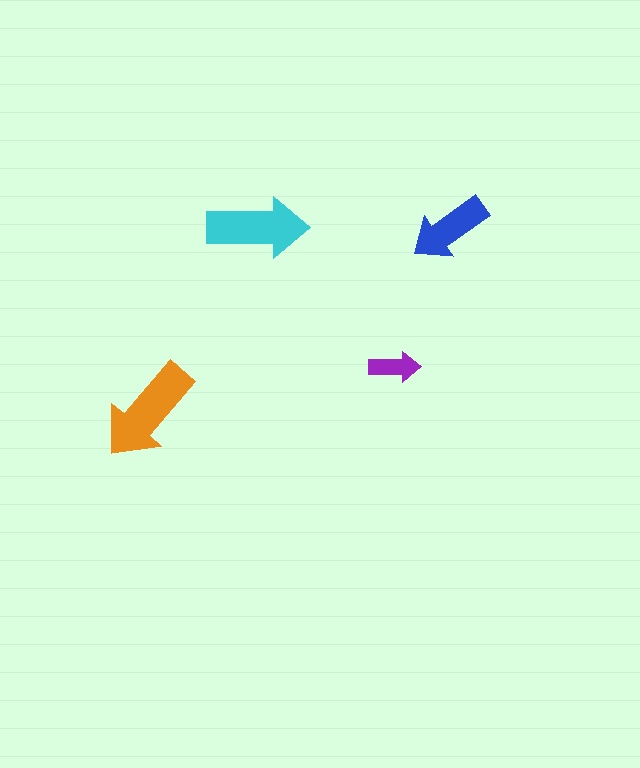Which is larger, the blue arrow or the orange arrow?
The orange one.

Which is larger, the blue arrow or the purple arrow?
The blue one.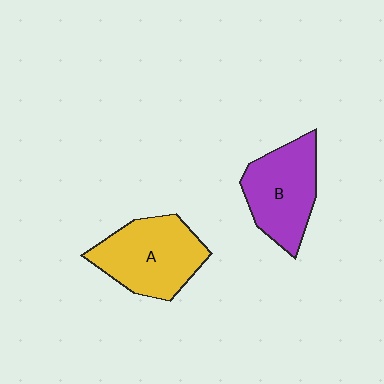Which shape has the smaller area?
Shape B (purple).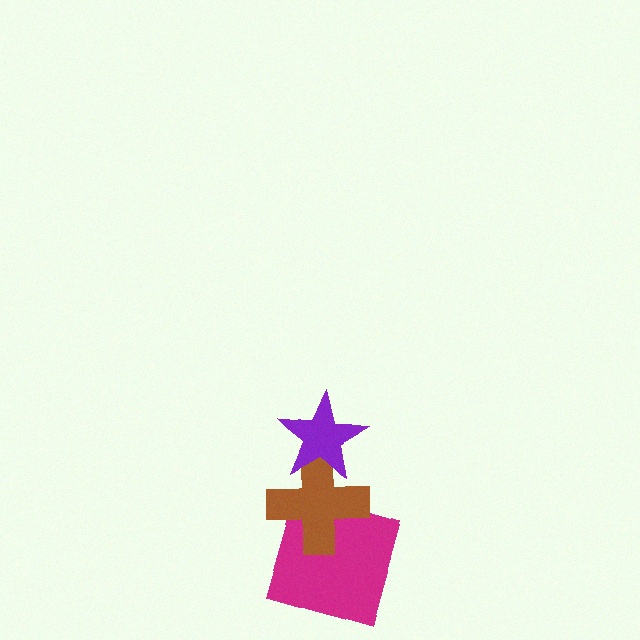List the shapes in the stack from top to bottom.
From top to bottom: the purple star, the brown cross, the magenta square.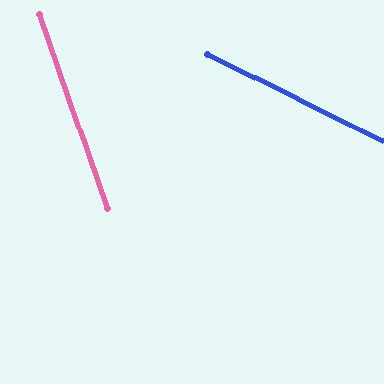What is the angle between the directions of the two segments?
Approximately 44 degrees.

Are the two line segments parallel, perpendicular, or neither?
Neither parallel nor perpendicular — they differ by about 44°.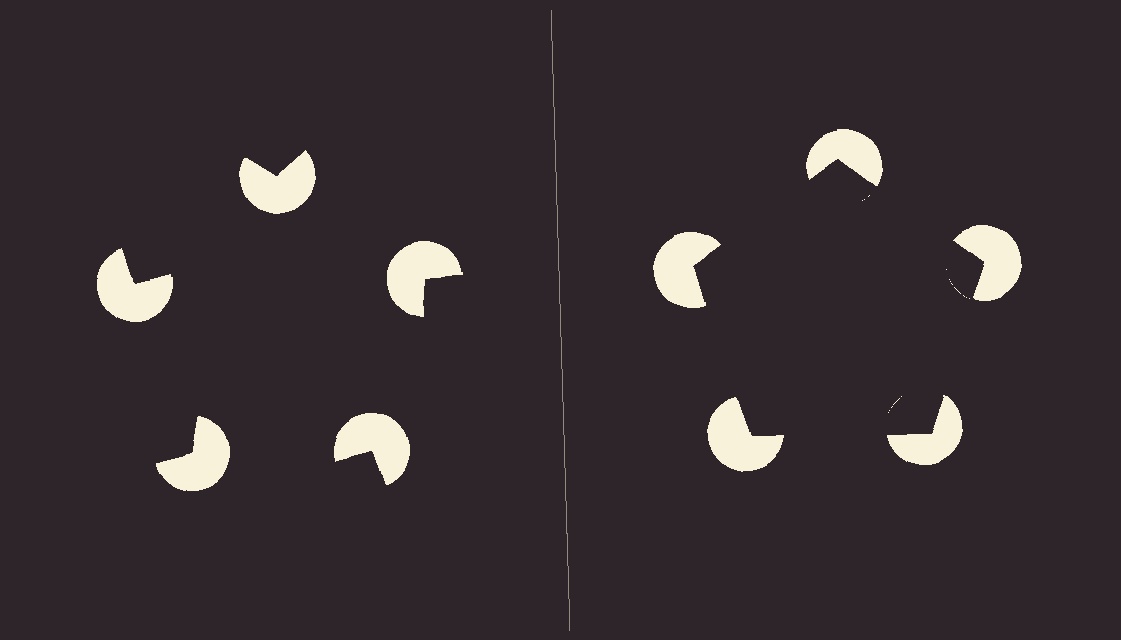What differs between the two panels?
The pac-man discs are positioned identically on both sides; only the wedge orientations differ. On the right they align to a pentagon; on the left they are misaligned.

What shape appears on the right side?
An illusory pentagon.